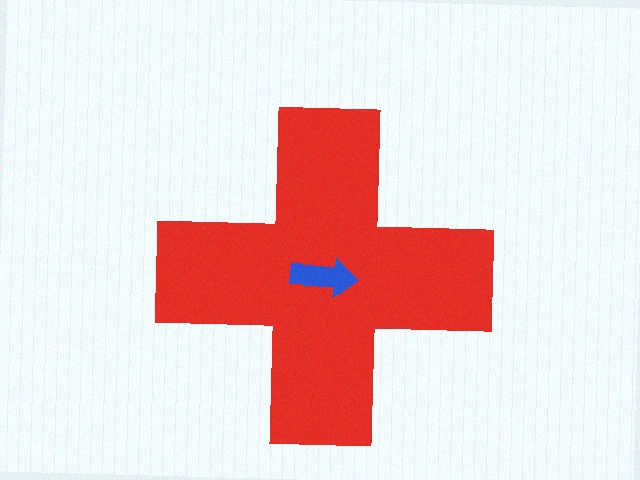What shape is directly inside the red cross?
The blue arrow.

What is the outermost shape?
The red cross.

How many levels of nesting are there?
2.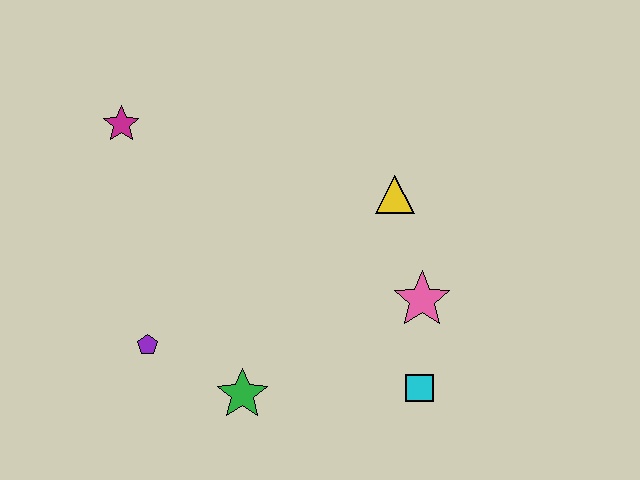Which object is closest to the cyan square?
The pink star is closest to the cyan square.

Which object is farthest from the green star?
The magenta star is farthest from the green star.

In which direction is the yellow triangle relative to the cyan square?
The yellow triangle is above the cyan square.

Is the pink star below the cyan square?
No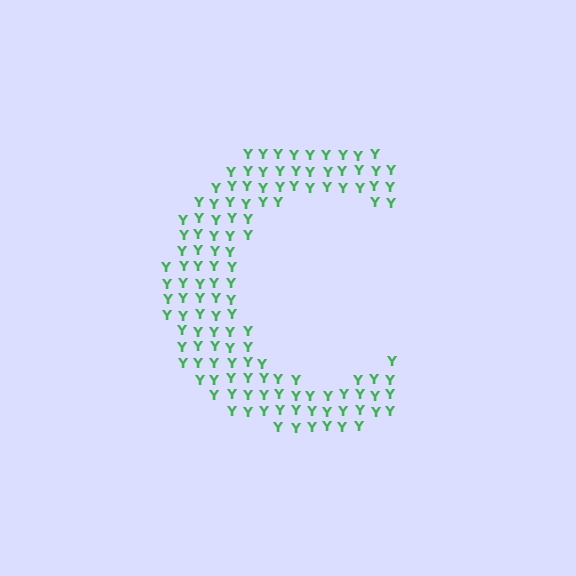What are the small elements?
The small elements are letter Y's.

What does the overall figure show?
The overall figure shows the letter C.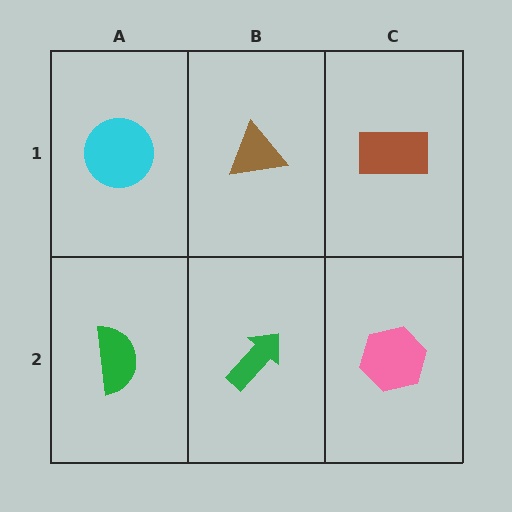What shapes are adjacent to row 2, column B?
A brown triangle (row 1, column B), a green semicircle (row 2, column A), a pink hexagon (row 2, column C).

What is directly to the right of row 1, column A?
A brown triangle.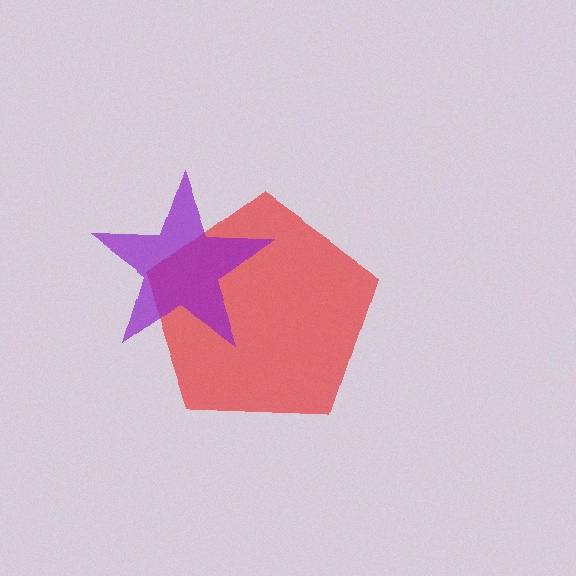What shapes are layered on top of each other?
The layered shapes are: a red pentagon, a purple star.